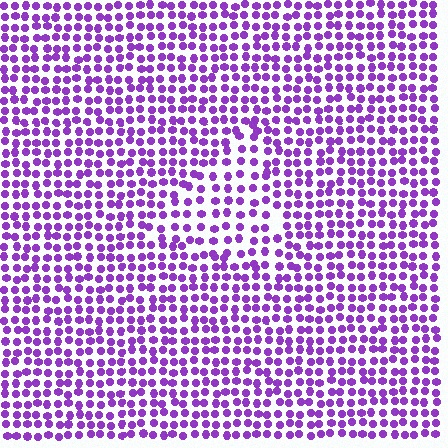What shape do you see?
I see a triangle.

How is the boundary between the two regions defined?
The boundary is defined by a change in element density (approximately 1.5x ratio). All elements are the same color, size, and shape.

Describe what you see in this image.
The image contains small purple elements arranged at two different densities. A triangle-shaped region is visible where the elements are less densely packed than the surrounding area.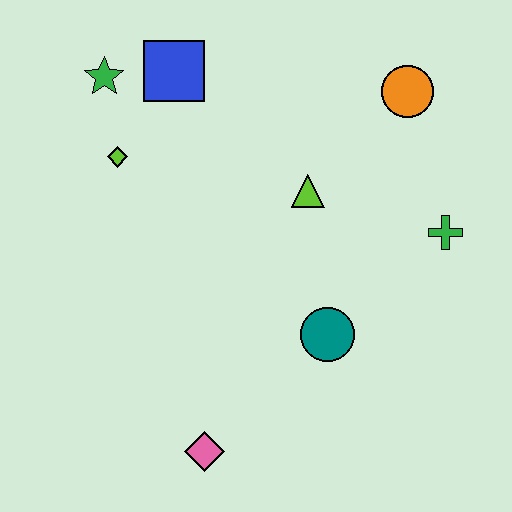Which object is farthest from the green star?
The pink diamond is farthest from the green star.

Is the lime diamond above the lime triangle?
Yes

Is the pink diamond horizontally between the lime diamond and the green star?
No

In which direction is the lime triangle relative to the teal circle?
The lime triangle is above the teal circle.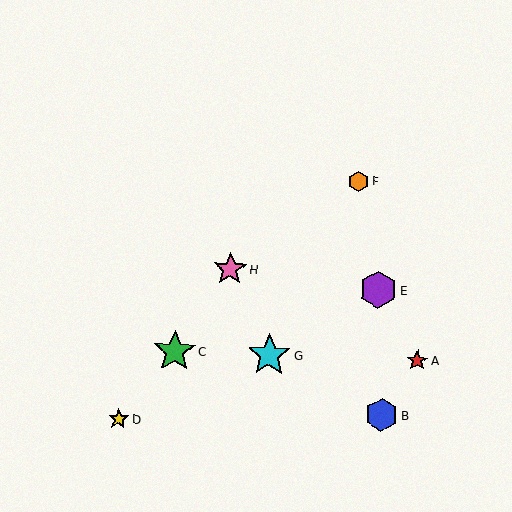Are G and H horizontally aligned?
No, G is at y≈355 and H is at y≈269.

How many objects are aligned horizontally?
3 objects (A, C, G) are aligned horizontally.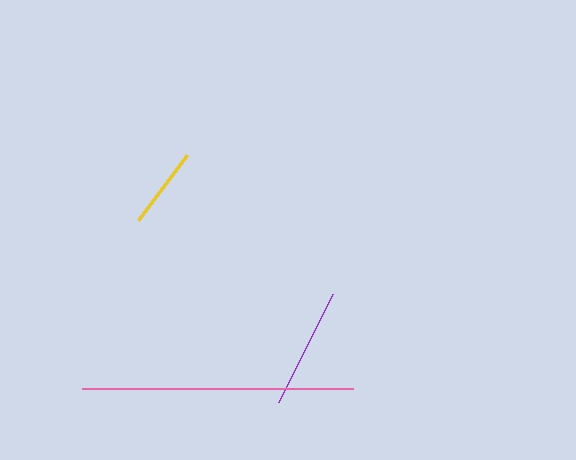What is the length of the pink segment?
The pink segment is approximately 271 pixels long.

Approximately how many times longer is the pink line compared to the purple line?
The pink line is approximately 2.2 times the length of the purple line.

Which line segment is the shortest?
The yellow line is the shortest at approximately 81 pixels.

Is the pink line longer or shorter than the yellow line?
The pink line is longer than the yellow line.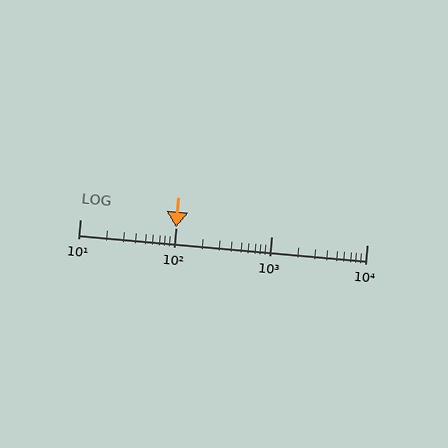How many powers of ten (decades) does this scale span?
The scale spans 3 decades, from 10 to 10000.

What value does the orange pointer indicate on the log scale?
The pointer indicates approximately 100.